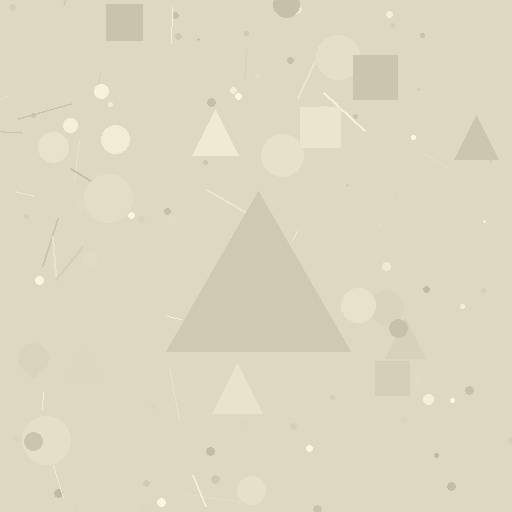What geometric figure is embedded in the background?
A triangle is embedded in the background.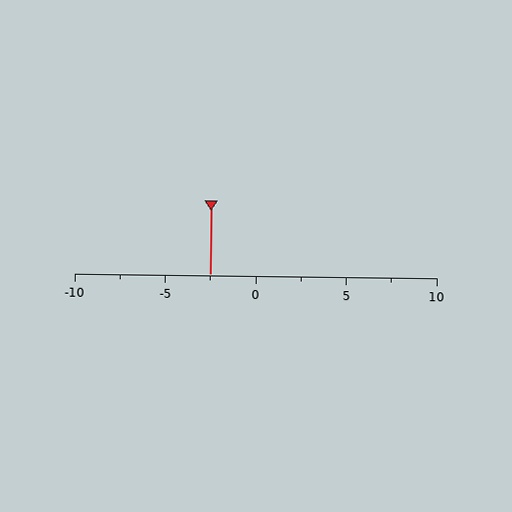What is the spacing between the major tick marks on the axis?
The major ticks are spaced 5 apart.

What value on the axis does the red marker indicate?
The marker indicates approximately -2.5.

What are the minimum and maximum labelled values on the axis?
The axis runs from -10 to 10.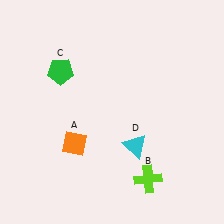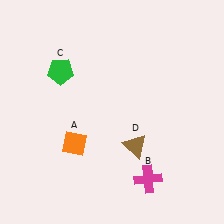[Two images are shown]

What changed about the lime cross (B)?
In Image 1, B is lime. In Image 2, it changed to magenta.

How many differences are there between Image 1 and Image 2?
There are 2 differences between the two images.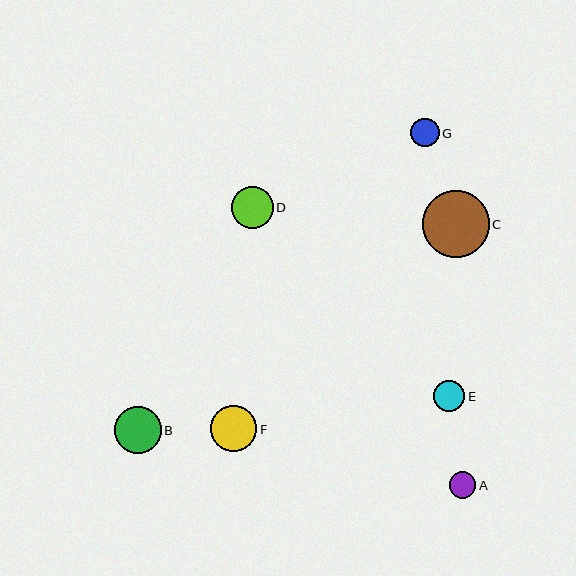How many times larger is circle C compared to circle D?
Circle C is approximately 1.6 times the size of circle D.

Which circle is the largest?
Circle C is the largest with a size of approximately 67 pixels.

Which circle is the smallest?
Circle A is the smallest with a size of approximately 27 pixels.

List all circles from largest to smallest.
From largest to smallest: C, B, F, D, E, G, A.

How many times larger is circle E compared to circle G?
Circle E is approximately 1.1 times the size of circle G.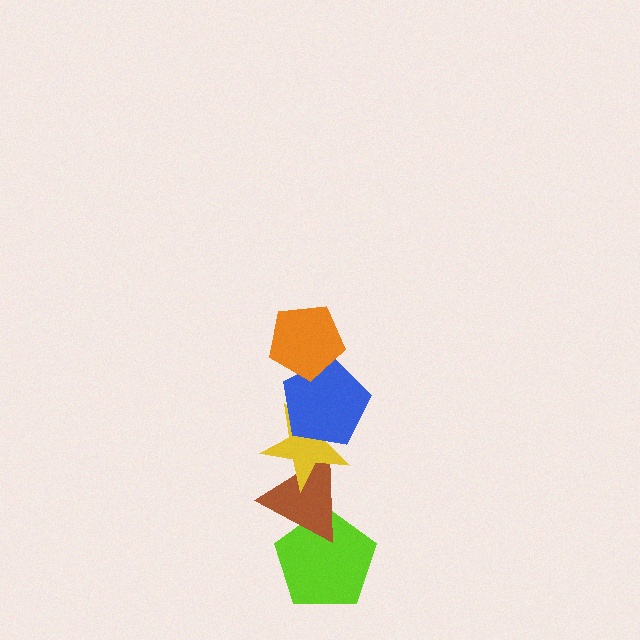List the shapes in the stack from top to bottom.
From top to bottom: the orange pentagon, the blue pentagon, the yellow star, the brown triangle, the lime pentagon.